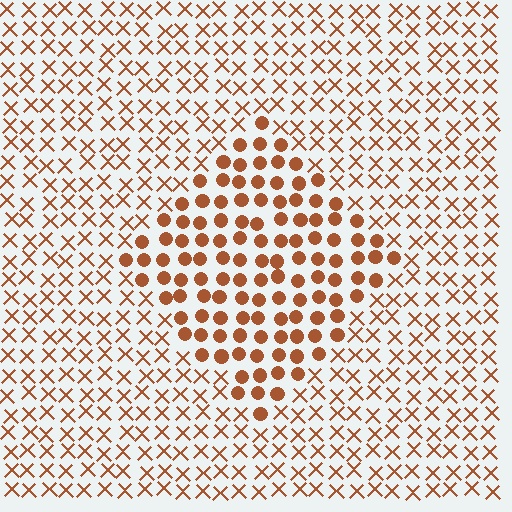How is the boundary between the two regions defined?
The boundary is defined by a change in element shape: circles inside vs. X marks outside. All elements share the same color and spacing.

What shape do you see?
I see a diamond.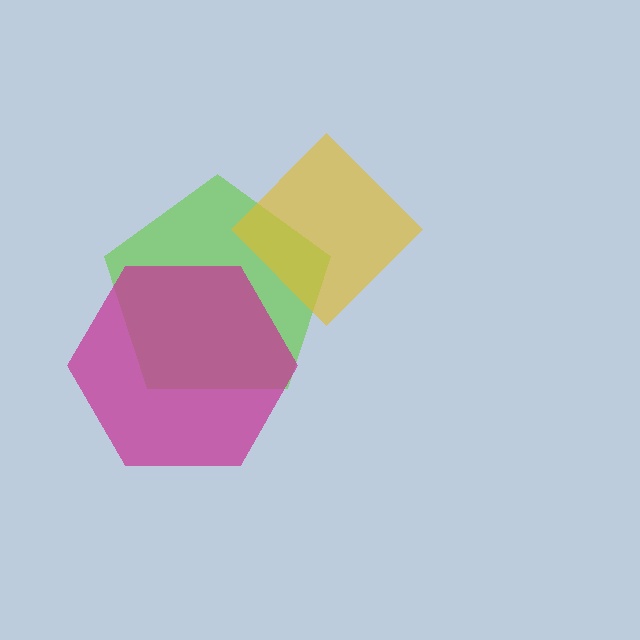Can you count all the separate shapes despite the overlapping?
Yes, there are 3 separate shapes.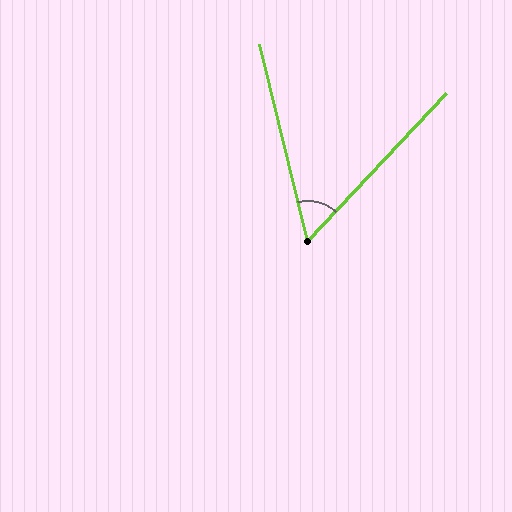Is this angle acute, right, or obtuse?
It is acute.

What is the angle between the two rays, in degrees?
Approximately 57 degrees.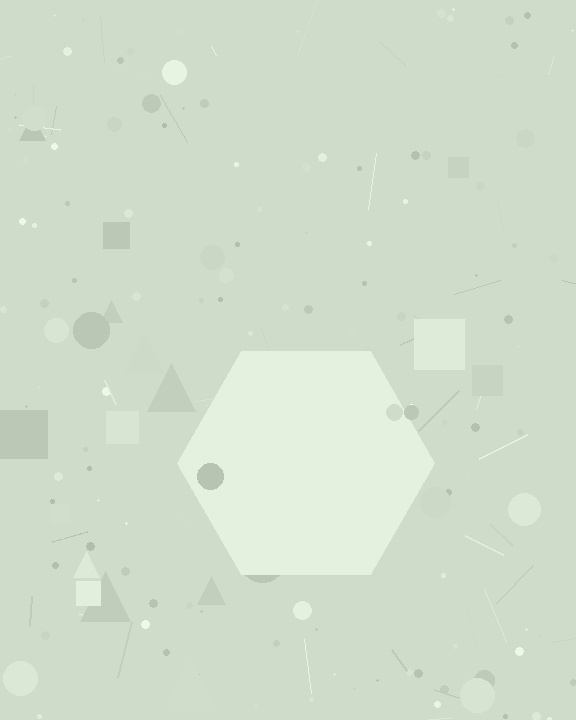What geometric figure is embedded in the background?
A hexagon is embedded in the background.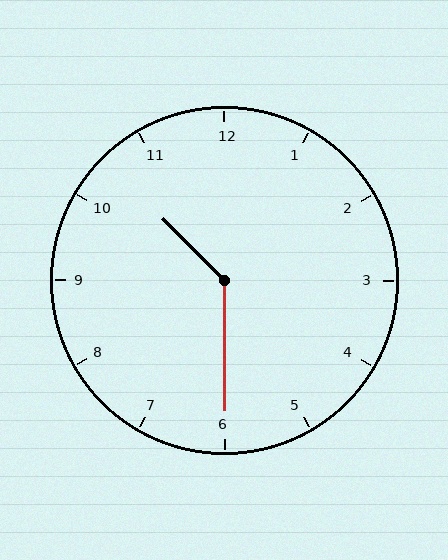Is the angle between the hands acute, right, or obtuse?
It is obtuse.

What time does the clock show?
10:30.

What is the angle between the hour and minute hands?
Approximately 135 degrees.